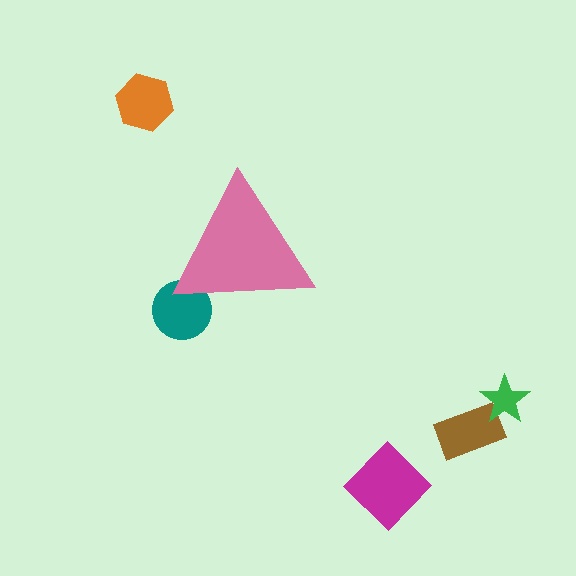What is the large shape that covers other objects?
A pink triangle.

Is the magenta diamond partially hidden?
No, the magenta diamond is fully visible.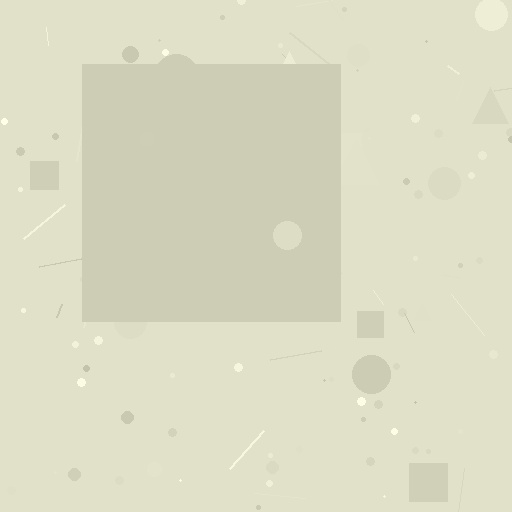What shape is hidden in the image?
A square is hidden in the image.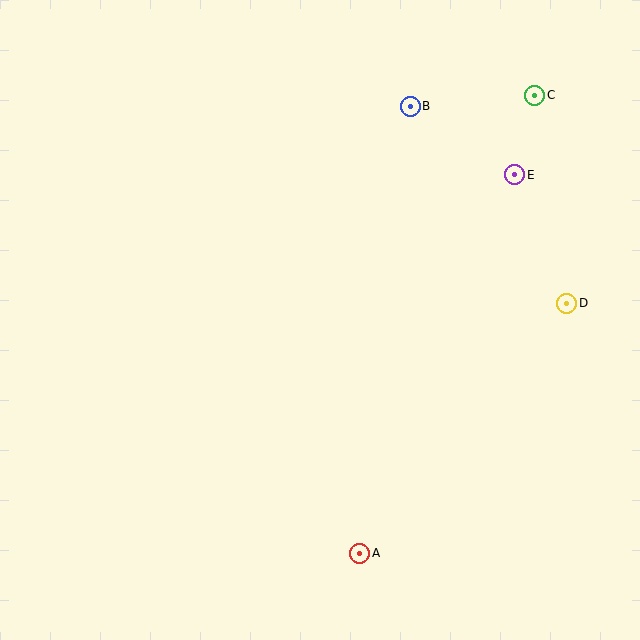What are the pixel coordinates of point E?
Point E is at (515, 175).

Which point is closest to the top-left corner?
Point B is closest to the top-left corner.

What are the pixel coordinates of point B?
Point B is at (410, 106).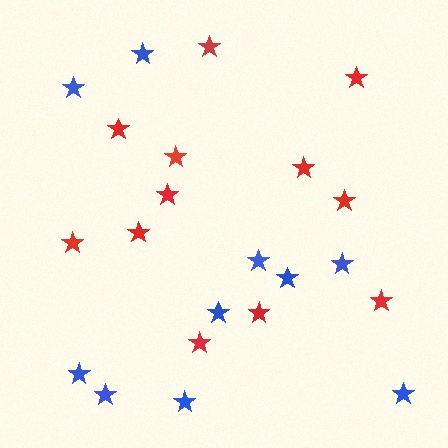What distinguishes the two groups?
There are 2 groups: one group of blue stars (10) and one group of red stars (12).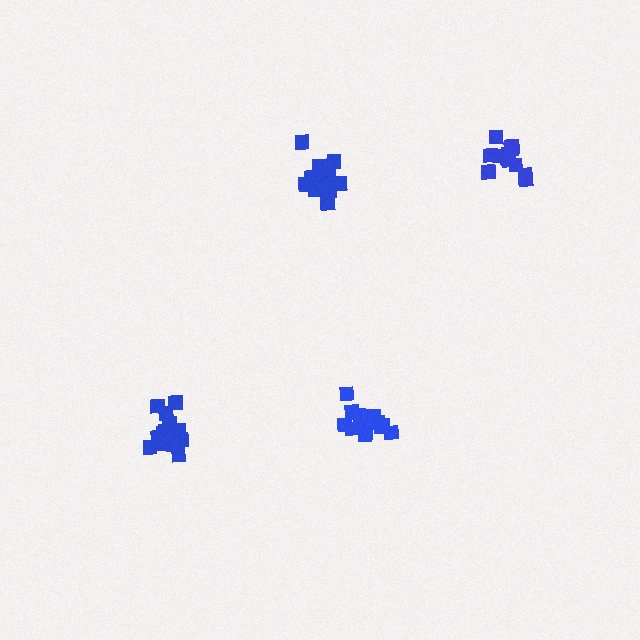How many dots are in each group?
Group 1: 13 dots, Group 2: 13 dots, Group 3: 18 dots, Group 4: 17 dots (61 total).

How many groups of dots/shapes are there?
There are 4 groups.